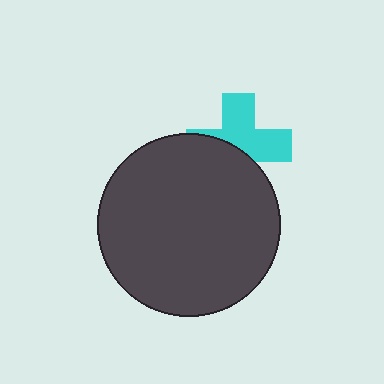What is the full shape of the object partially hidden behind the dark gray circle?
The partially hidden object is a cyan cross.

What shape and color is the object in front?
The object in front is a dark gray circle.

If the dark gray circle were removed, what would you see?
You would see the complete cyan cross.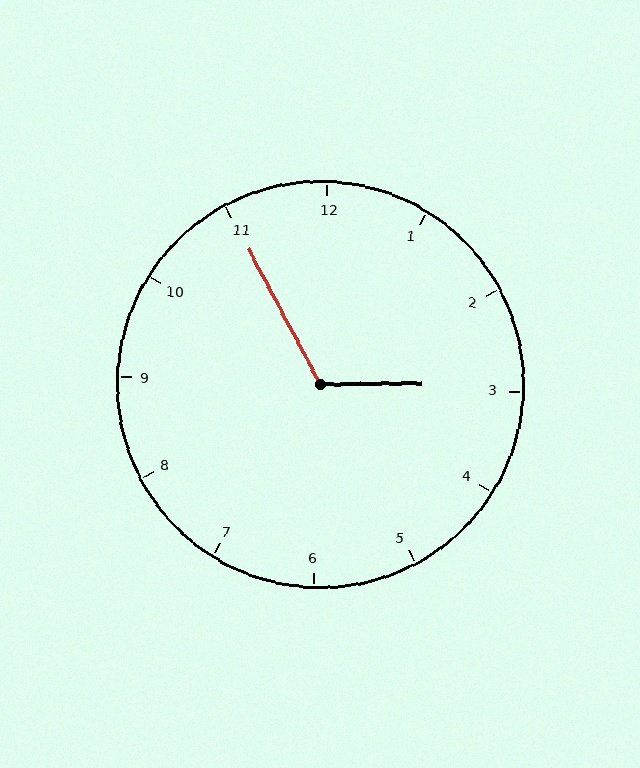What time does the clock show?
2:55.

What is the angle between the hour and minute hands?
Approximately 118 degrees.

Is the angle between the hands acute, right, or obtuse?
It is obtuse.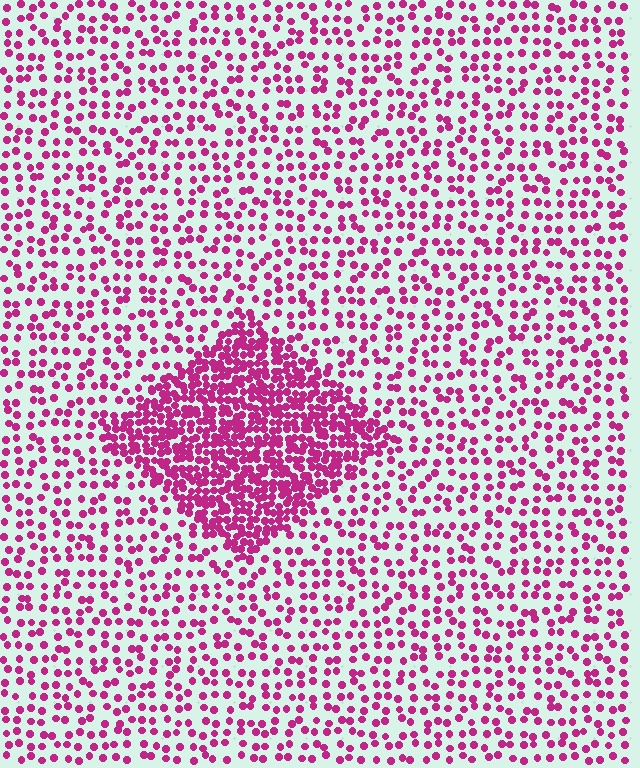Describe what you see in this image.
The image contains small magenta elements arranged at two different densities. A diamond-shaped region is visible where the elements are more densely packed than the surrounding area.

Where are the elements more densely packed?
The elements are more densely packed inside the diamond boundary.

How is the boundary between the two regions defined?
The boundary is defined by a change in element density (approximately 2.7x ratio). All elements are the same color, size, and shape.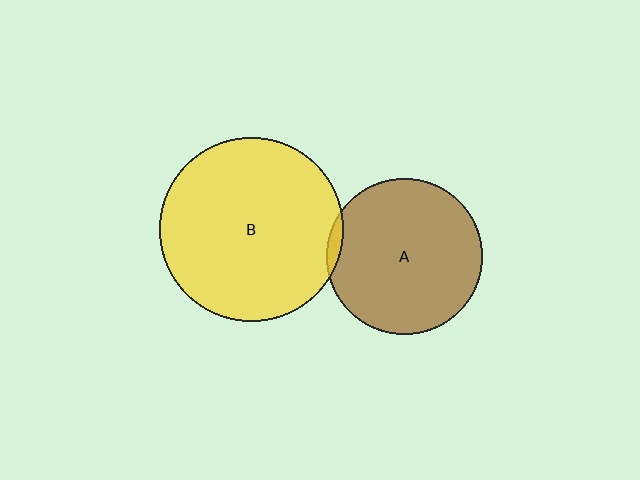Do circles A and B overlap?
Yes.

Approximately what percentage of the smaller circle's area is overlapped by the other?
Approximately 5%.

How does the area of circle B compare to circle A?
Approximately 1.4 times.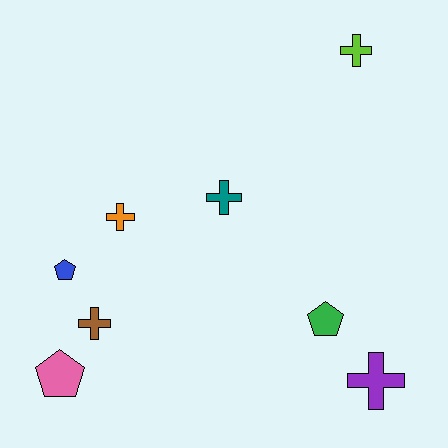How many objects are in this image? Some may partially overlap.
There are 8 objects.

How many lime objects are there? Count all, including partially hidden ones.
There is 1 lime object.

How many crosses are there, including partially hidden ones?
There are 5 crosses.